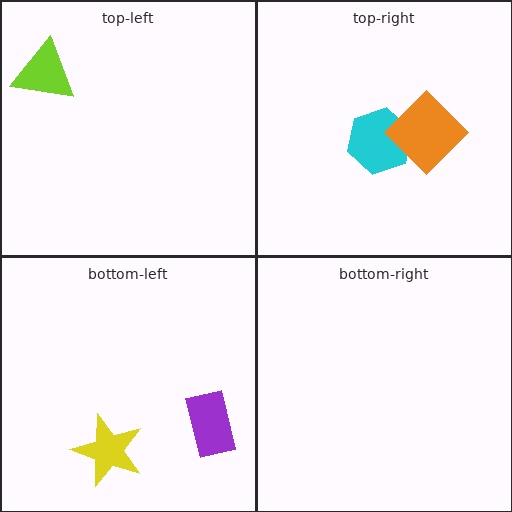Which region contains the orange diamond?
The top-right region.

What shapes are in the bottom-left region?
The purple rectangle, the yellow star.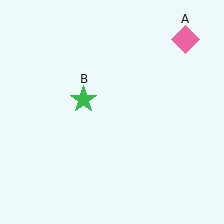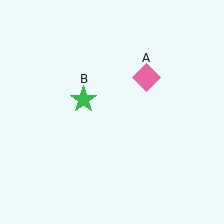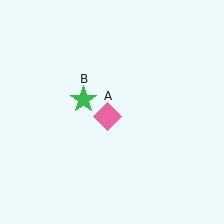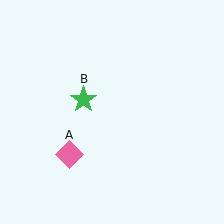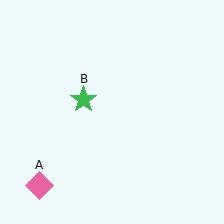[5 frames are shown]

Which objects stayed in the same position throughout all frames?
Green star (object B) remained stationary.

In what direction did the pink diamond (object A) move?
The pink diamond (object A) moved down and to the left.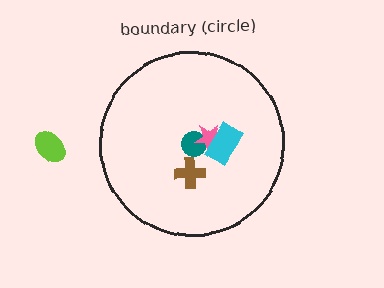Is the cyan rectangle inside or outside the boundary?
Inside.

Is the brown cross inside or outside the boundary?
Inside.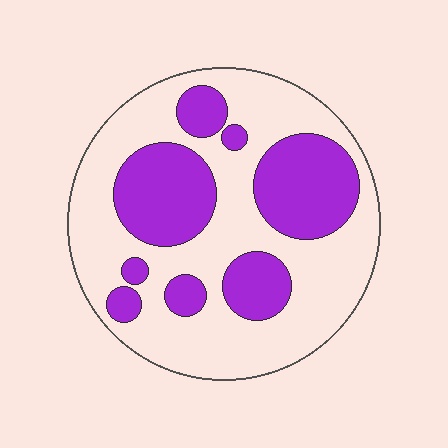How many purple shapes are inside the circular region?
8.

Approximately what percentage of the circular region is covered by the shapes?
Approximately 35%.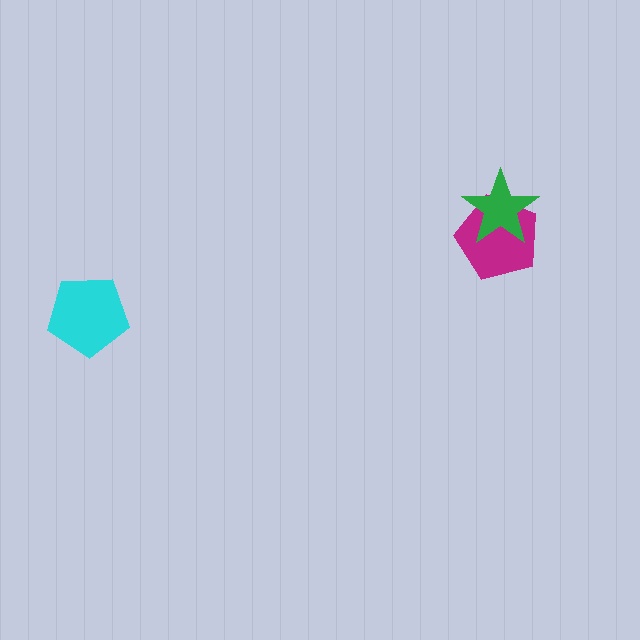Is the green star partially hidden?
No, no other shape covers it.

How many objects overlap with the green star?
1 object overlaps with the green star.